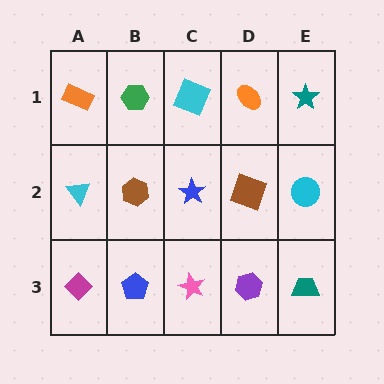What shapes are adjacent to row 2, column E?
A teal star (row 1, column E), a teal trapezoid (row 3, column E), a brown square (row 2, column D).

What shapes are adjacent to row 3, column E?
A cyan circle (row 2, column E), a purple hexagon (row 3, column D).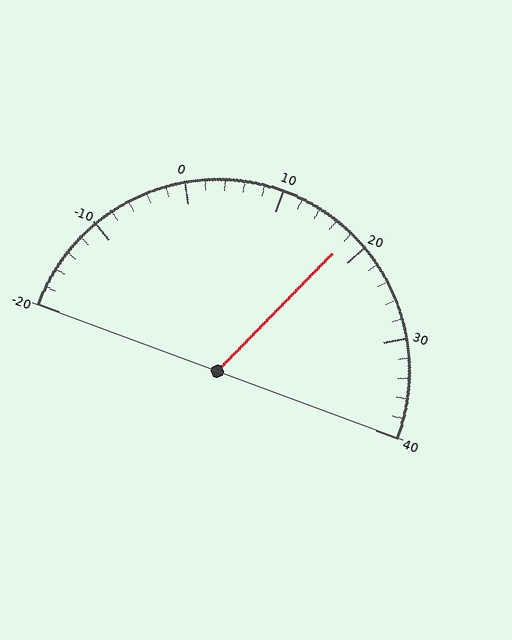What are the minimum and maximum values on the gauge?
The gauge ranges from -20 to 40.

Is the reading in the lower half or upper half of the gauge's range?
The reading is in the upper half of the range (-20 to 40).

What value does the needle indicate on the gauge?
The needle indicates approximately 18.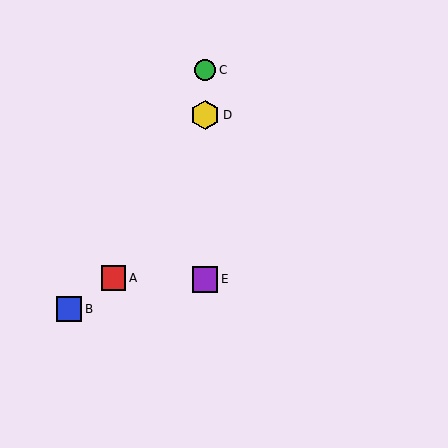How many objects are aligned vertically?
3 objects (C, D, E) are aligned vertically.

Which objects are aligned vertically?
Objects C, D, E are aligned vertically.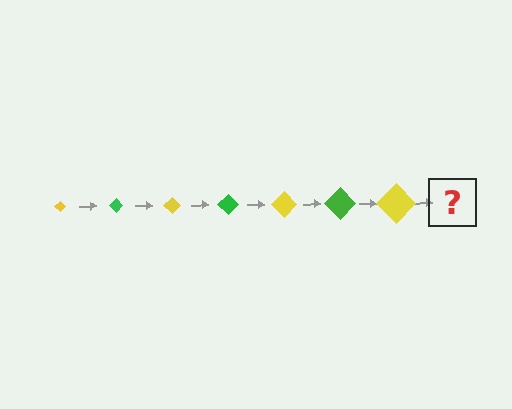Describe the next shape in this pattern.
It should be a green diamond, larger than the previous one.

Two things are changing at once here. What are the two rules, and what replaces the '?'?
The two rules are that the diamond grows larger each step and the color cycles through yellow and green. The '?' should be a green diamond, larger than the previous one.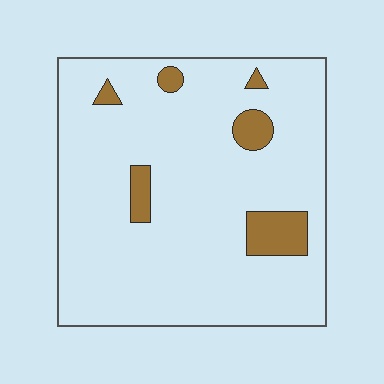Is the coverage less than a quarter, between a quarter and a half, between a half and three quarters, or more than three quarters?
Less than a quarter.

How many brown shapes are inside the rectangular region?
6.